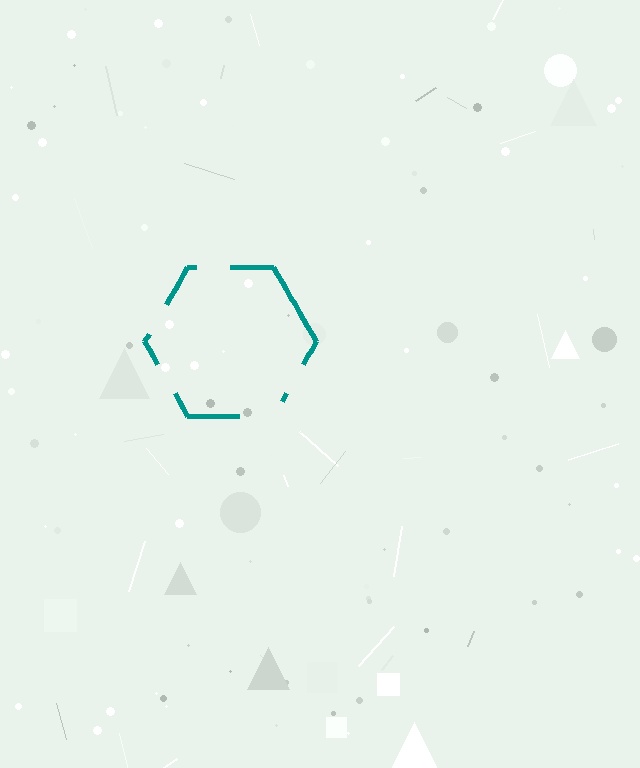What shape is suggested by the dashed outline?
The dashed outline suggests a hexagon.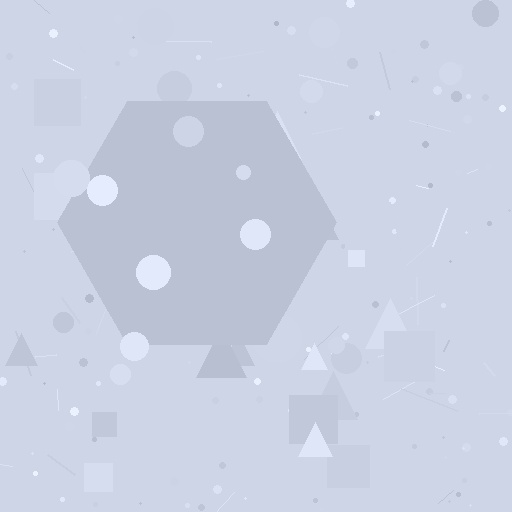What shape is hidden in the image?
A hexagon is hidden in the image.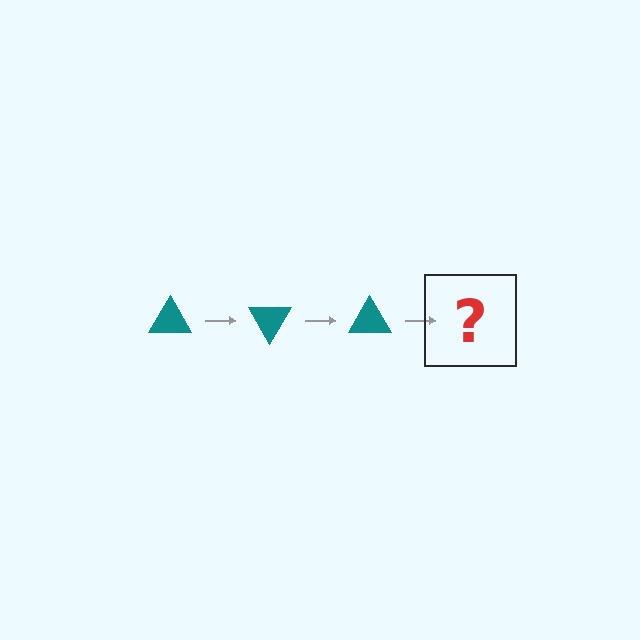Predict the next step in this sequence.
The next step is a teal triangle rotated 180 degrees.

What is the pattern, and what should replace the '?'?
The pattern is that the triangle rotates 60 degrees each step. The '?' should be a teal triangle rotated 180 degrees.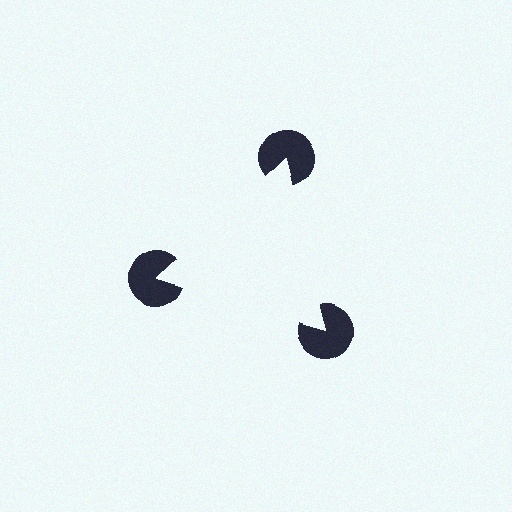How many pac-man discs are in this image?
There are 3 — one at each vertex of the illusory triangle.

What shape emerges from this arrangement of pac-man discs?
An illusory triangle — its edges are inferred from the aligned wedge cuts in the pac-man discs, not physically drawn.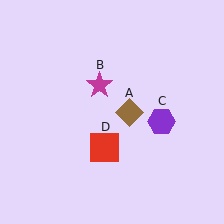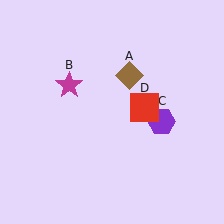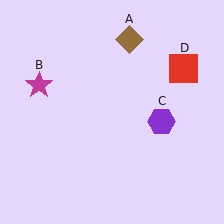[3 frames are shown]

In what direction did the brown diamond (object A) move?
The brown diamond (object A) moved up.